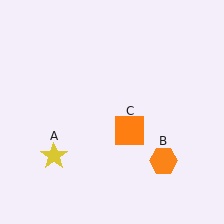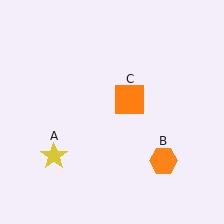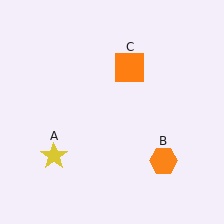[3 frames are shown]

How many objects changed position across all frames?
1 object changed position: orange square (object C).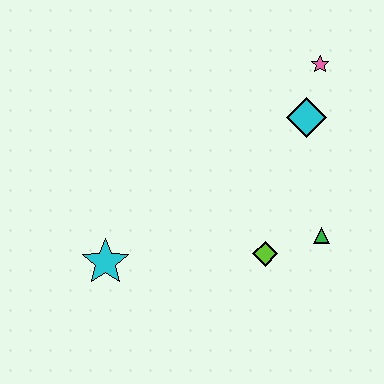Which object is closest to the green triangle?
The lime diamond is closest to the green triangle.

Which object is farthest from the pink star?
The cyan star is farthest from the pink star.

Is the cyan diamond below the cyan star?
No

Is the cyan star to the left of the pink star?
Yes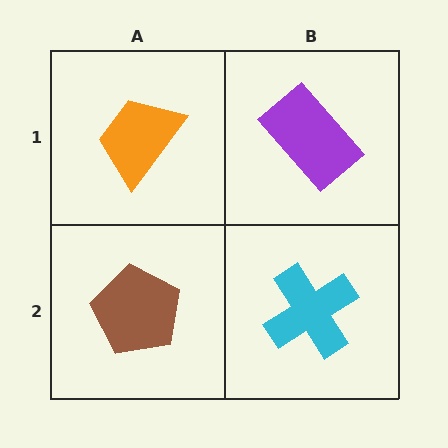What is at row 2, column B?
A cyan cross.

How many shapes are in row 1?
2 shapes.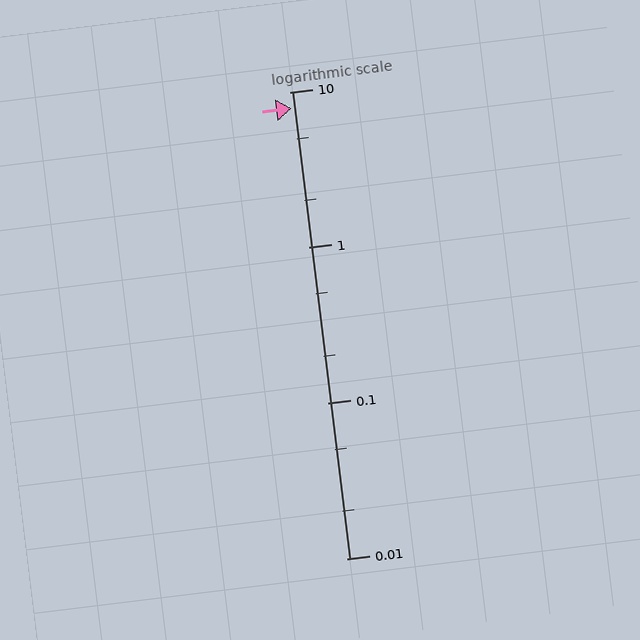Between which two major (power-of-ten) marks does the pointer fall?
The pointer is between 1 and 10.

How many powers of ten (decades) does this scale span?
The scale spans 3 decades, from 0.01 to 10.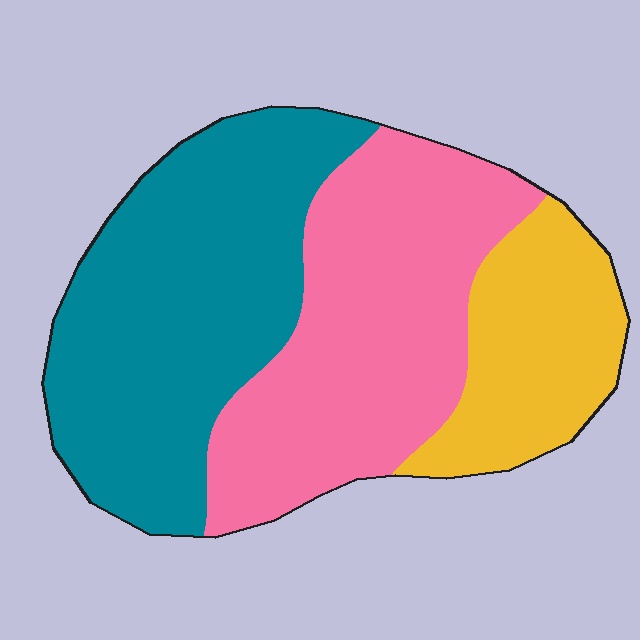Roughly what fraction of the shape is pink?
Pink takes up between a third and a half of the shape.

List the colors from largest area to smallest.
From largest to smallest: teal, pink, yellow.